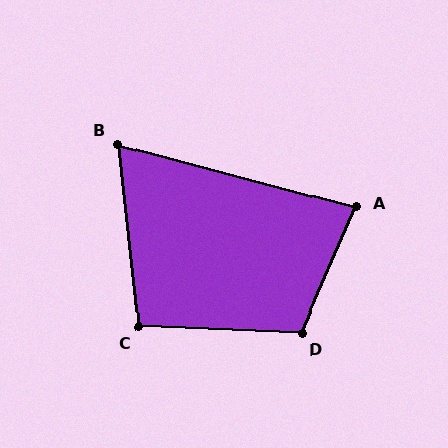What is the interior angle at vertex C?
Approximately 99 degrees (obtuse).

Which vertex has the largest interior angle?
D, at approximately 111 degrees.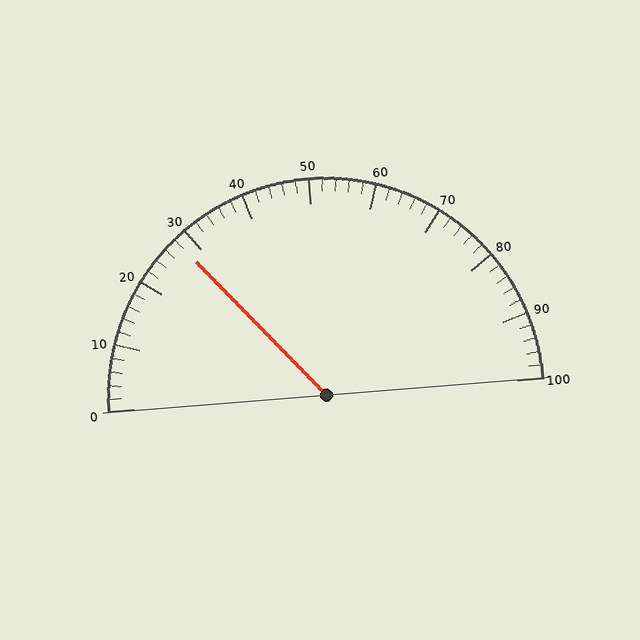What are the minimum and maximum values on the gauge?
The gauge ranges from 0 to 100.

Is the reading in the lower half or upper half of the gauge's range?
The reading is in the lower half of the range (0 to 100).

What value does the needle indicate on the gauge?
The needle indicates approximately 28.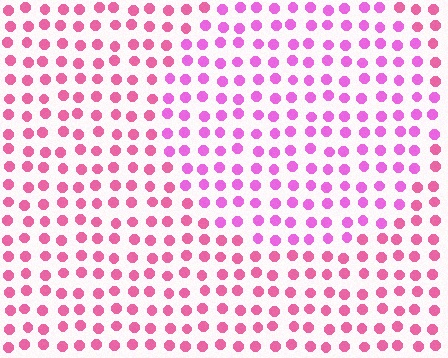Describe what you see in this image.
The image is filled with small pink elements in a uniform arrangement. A circle-shaped region is visible where the elements are tinted to a slightly different hue, forming a subtle color boundary.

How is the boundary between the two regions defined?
The boundary is defined purely by a slight shift in hue (about 28 degrees). Spacing, size, and orientation are identical on both sides.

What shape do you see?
I see a circle.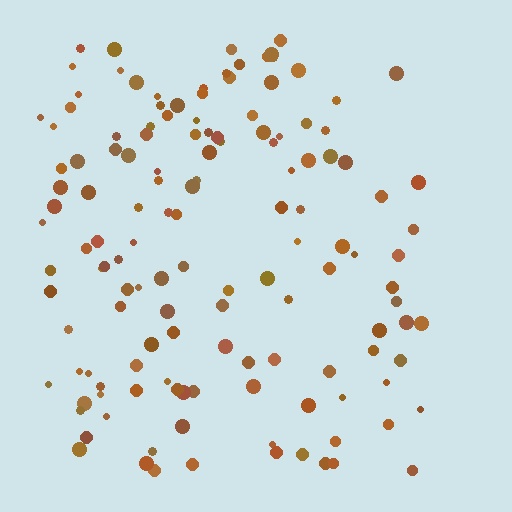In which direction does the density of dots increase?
From right to left, with the left side densest.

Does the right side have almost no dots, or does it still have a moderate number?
Still a moderate number, just noticeably fewer than the left.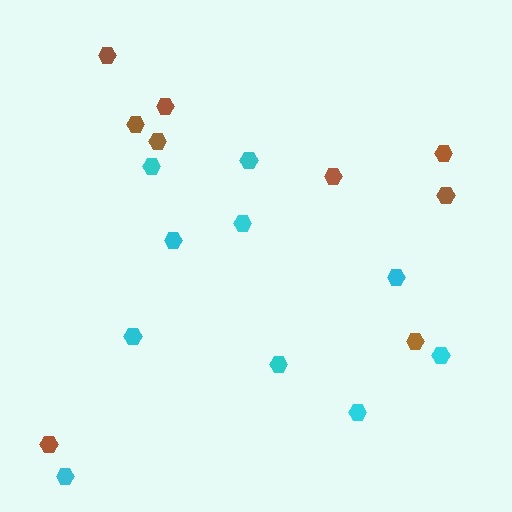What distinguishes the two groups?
There are 2 groups: one group of cyan hexagons (10) and one group of brown hexagons (9).